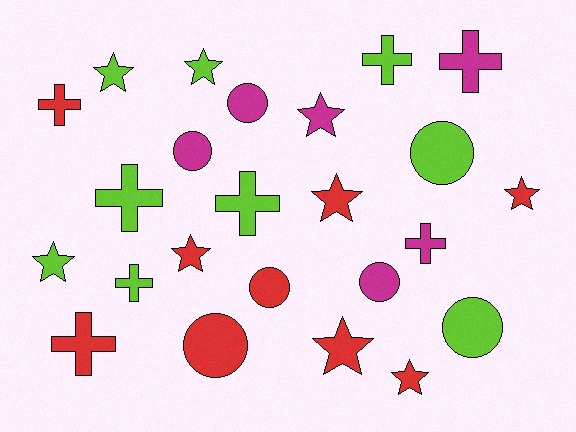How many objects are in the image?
There are 24 objects.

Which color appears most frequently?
Lime, with 9 objects.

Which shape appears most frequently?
Star, with 9 objects.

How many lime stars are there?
There are 3 lime stars.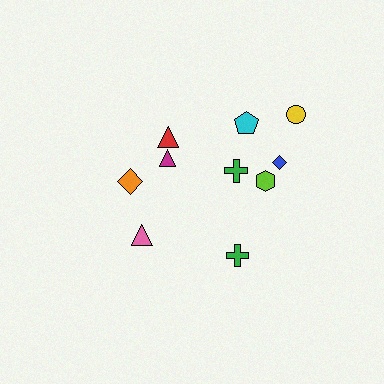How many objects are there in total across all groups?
There are 10 objects.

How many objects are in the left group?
There are 4 objects.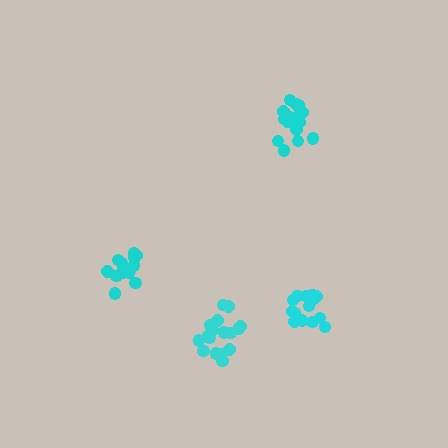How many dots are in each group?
Group 1: 15 dots, Group 2: 14 dots, Group 3: 15 dots, Group 4: 17 dots (61 total).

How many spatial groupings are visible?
There are 4 spatial groupings.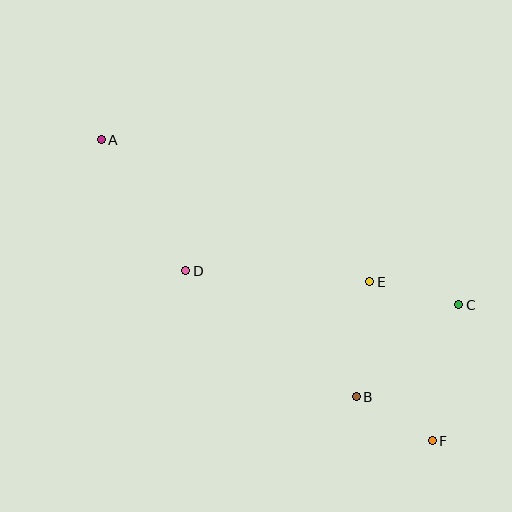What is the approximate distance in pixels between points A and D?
The distance between A and D is approximately 156 pixels.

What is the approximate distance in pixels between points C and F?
The distance between C and F is approximately 139 pixels.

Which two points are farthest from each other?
Points A and F are farthest from each other.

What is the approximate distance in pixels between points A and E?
The distance between A and E is approximately 304 pixels.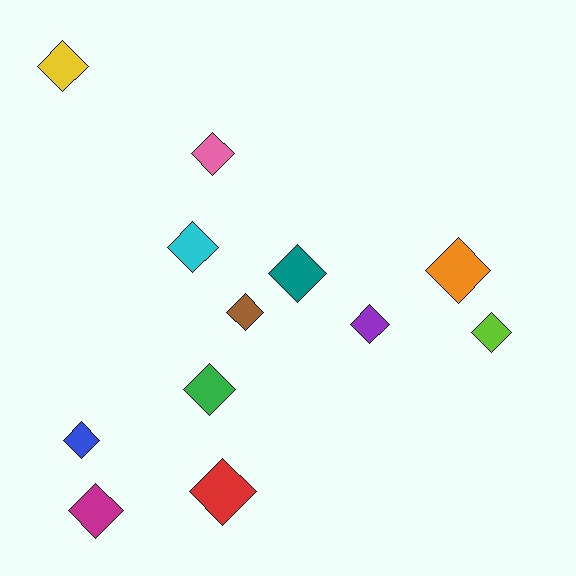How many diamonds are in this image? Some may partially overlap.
There are 12 diamonds.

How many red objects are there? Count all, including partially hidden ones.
There is 1 red object.